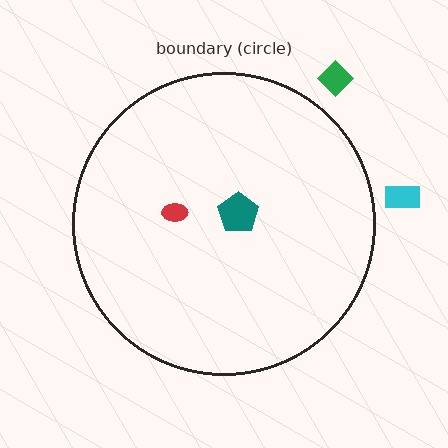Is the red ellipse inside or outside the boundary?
Inside.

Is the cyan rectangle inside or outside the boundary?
Outside.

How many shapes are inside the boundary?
2 inside, 2 outside.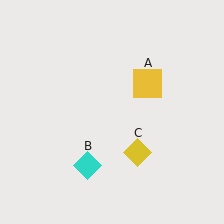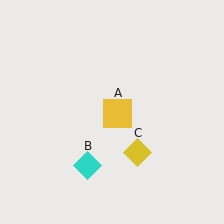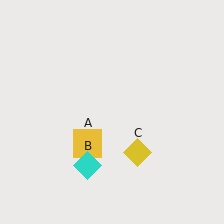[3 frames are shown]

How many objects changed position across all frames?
1 object changed position: yellow square (object A).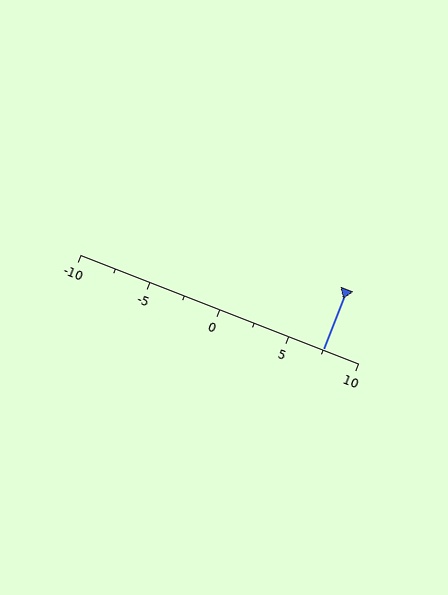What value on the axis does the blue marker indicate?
The marker indicates approximately 7.5.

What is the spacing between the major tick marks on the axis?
The major ticks are spaced 5 apart.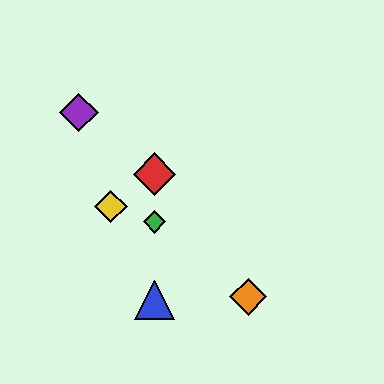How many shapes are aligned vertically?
3 shapes (the red diamond, the blue triangle, the green diamond) are aligned vertically.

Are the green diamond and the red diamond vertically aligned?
Yes, both are at x≈154.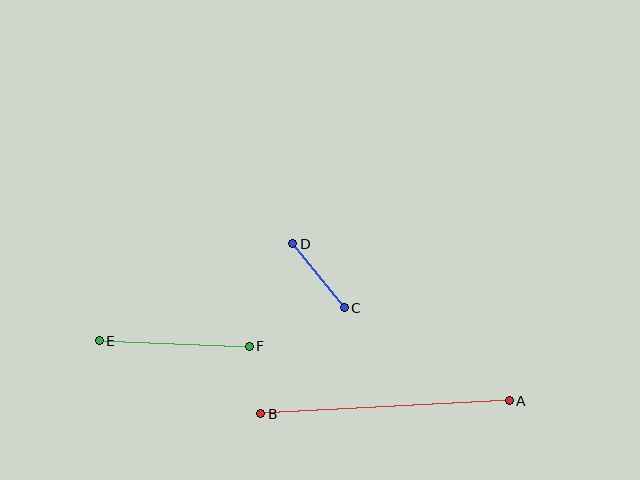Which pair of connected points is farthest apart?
Points A and B are farthest apart.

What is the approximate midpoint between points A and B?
The midpoint is at approximately (385, 407) pixels.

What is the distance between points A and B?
The distance is approximately 249 pixels.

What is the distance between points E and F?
The distance is approximately 150 pixels.